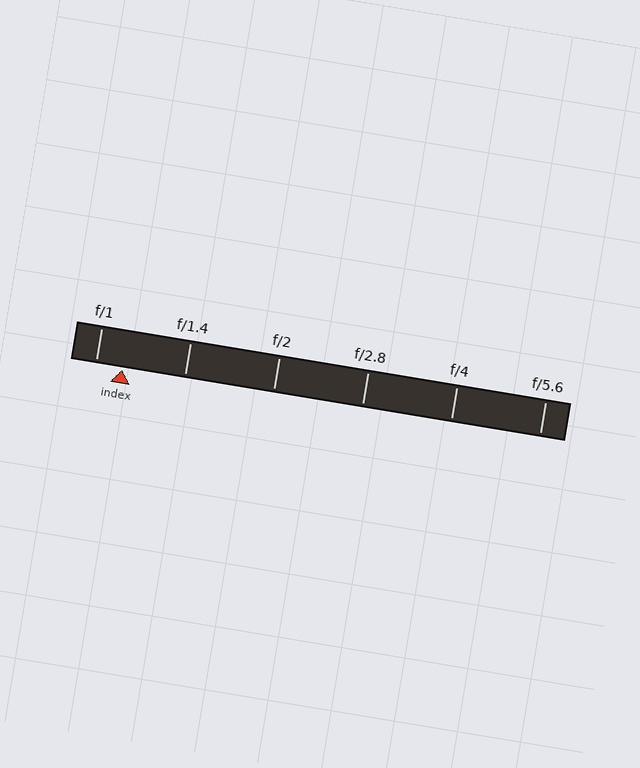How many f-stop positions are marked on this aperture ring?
There are 6 f-stop positions marked.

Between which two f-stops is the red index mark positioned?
The index mark is between f/1 and f/1.4.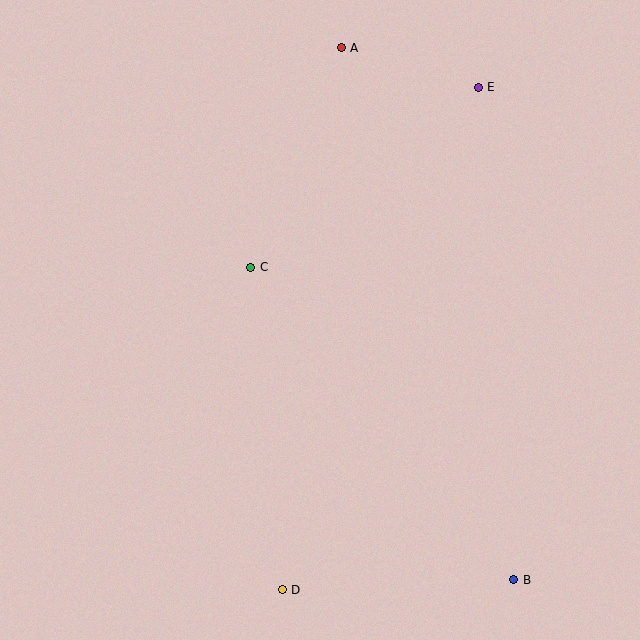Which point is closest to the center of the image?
Point C at (251, 267) is closest to the center.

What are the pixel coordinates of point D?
Point D is at (282, 590).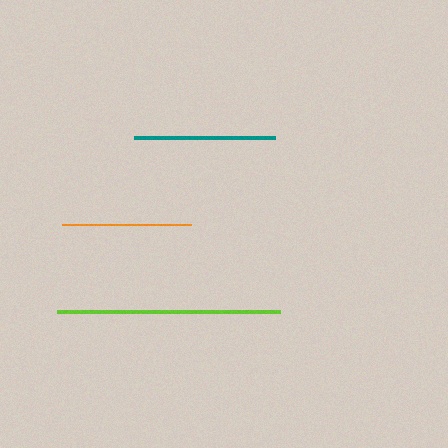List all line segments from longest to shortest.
From longest to shortest: lime, teal, orange.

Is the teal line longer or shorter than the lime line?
The lime line is longer than the teal line.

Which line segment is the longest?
The lime line is the longest at approximately 222 pixels.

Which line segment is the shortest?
The orange line is the shortest at approximately 129 pixels.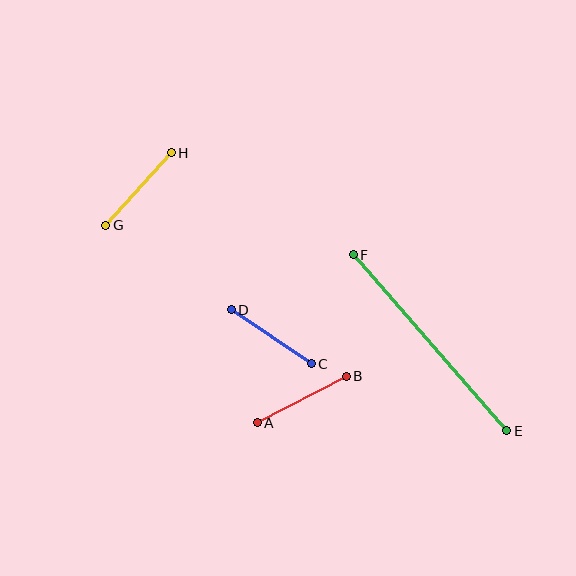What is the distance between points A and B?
The distance is approximately 100 pixels.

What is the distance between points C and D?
The distance is approximately 97 pixels.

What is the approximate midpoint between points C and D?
The midpoint is at approximately (271, 337) pixels.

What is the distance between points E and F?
The distance is approximately 233 pixels.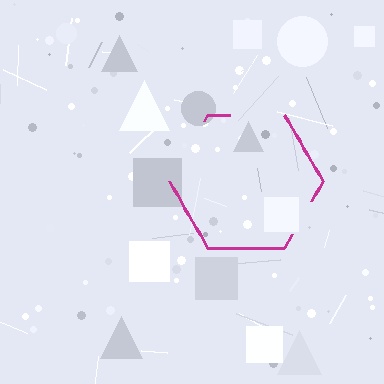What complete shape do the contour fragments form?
The contour fragments form a hexagon.